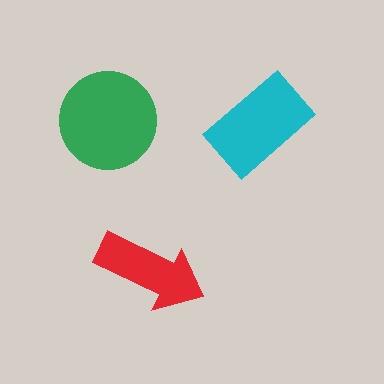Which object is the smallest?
The red arrow.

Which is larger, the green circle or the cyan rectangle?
The green circle.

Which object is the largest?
The green circle.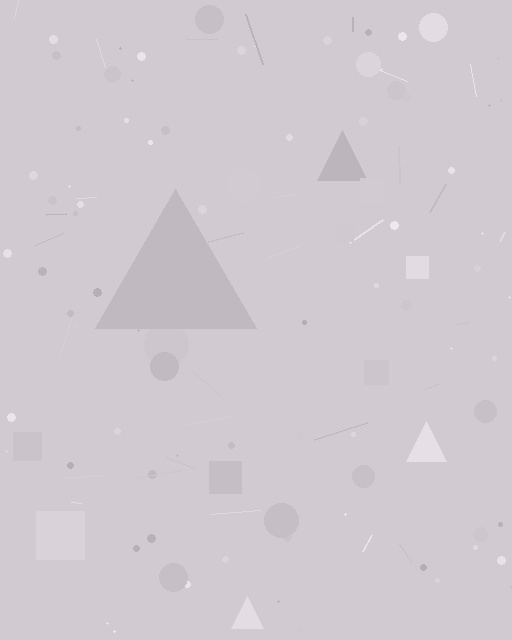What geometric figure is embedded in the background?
A triangle is embedded in the background.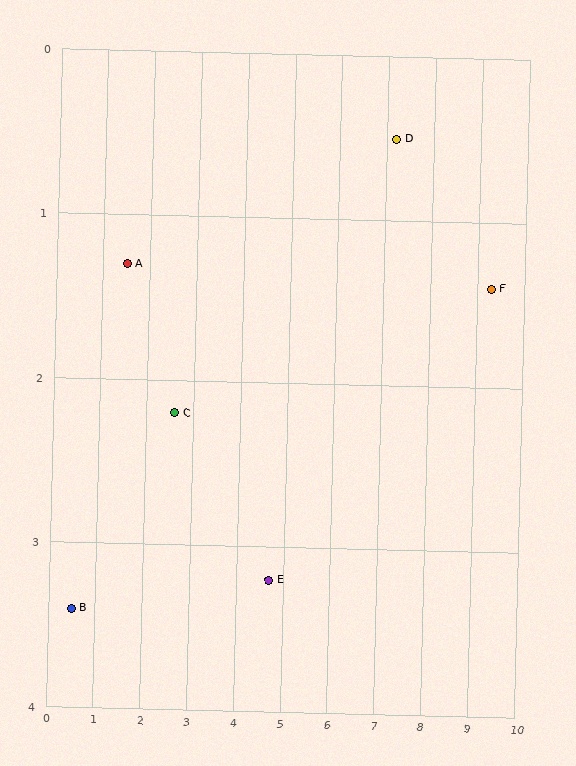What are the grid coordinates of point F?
Point F is at approximately (9.3, 1.4).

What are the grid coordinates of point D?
Point D is at approximately (7.2, 0.5).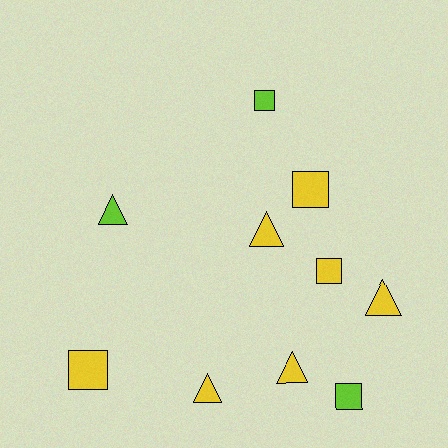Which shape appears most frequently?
Triangle, with 5 objects.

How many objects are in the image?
There are 10 objects.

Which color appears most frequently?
Yellow, with 7 objects.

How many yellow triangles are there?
There are 4 yellow triangles.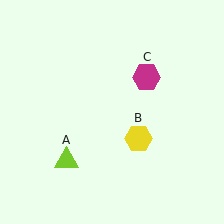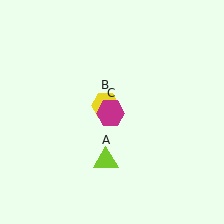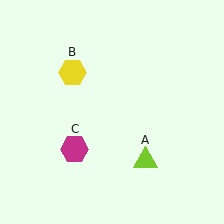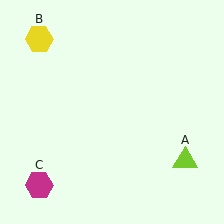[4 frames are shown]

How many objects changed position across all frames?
3 objects changed position: lime triangle (object A), yellow hexagon (object B), magenta hexagon (object C).